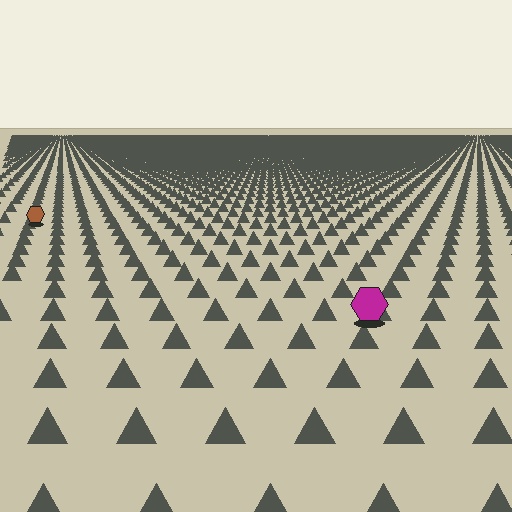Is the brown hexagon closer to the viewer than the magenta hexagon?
No. The magenta hexagon is closer — you can tell from the texture gradient: the ground texture is coarser near it.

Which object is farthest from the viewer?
The brown hexagon is farthest from the viewer. It appears smaller and the ground texture around it is denser.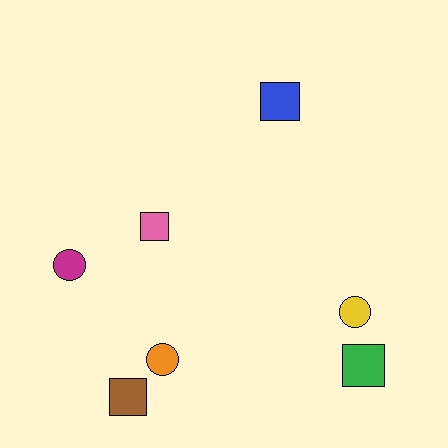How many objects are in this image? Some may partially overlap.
There are 7 objects.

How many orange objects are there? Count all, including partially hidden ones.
There is 1 orange object.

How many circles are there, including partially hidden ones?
There are 3 circles.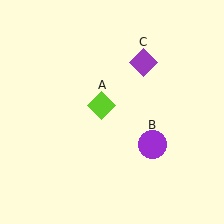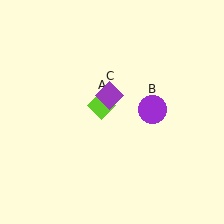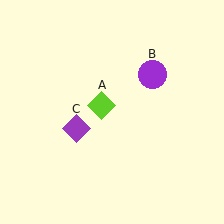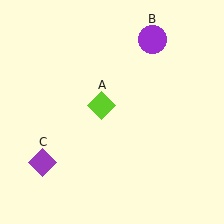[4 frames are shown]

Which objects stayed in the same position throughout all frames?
Lime diamond (object A) remained stationary.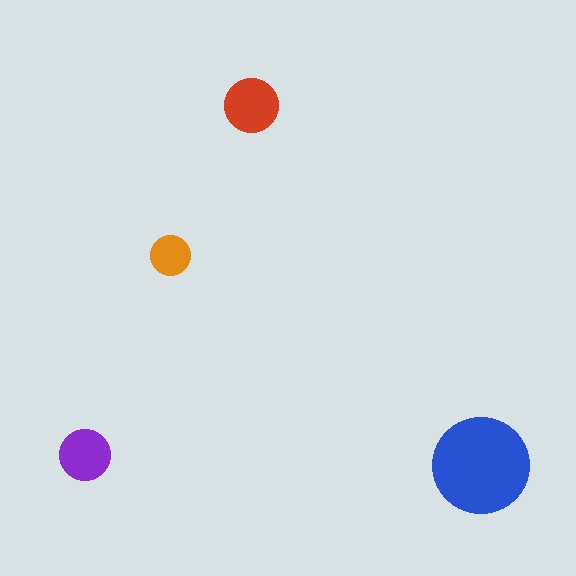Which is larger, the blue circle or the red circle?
The blue one.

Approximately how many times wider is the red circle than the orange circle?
About 1.5 times wider.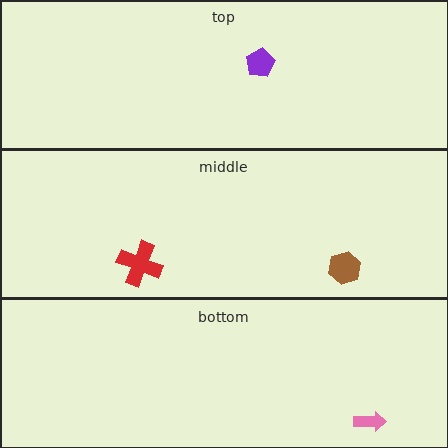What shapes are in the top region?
The purple pentagon.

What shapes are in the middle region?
The red cross, the brown hexagon.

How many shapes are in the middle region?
2.